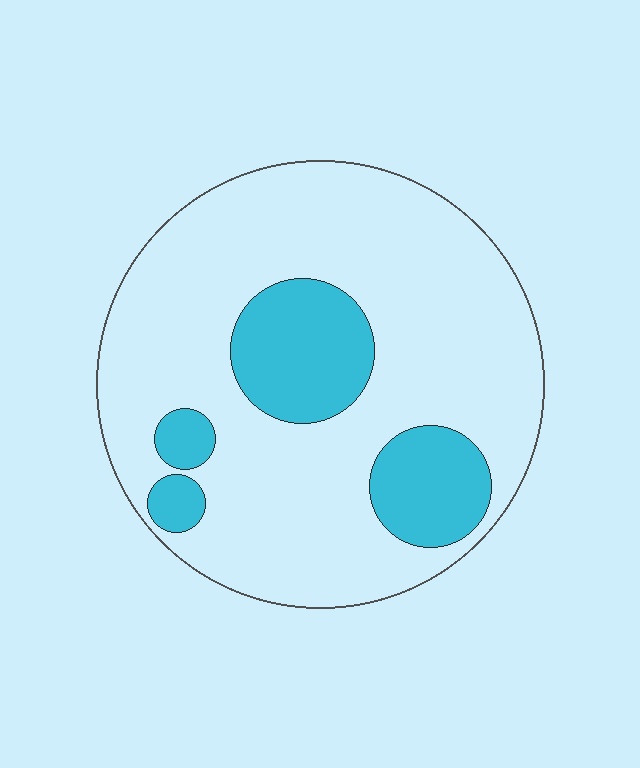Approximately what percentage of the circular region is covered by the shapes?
Approximately 20%.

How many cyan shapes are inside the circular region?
4.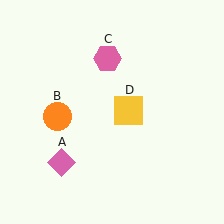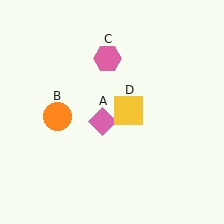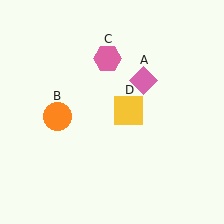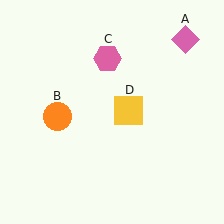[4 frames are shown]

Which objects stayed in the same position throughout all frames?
Orange circle (object B) and pink hexagon (object C) and yellow square (object D) remained stationary.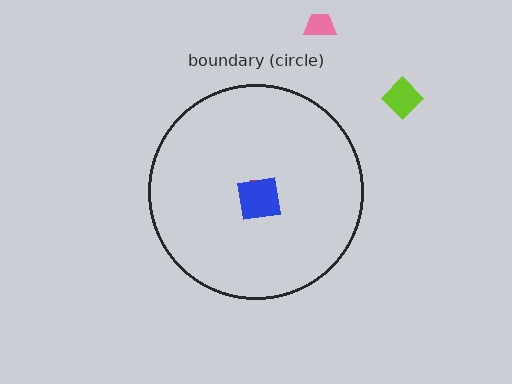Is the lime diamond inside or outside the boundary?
Outside.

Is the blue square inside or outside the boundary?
Inside.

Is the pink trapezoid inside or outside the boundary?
Outside.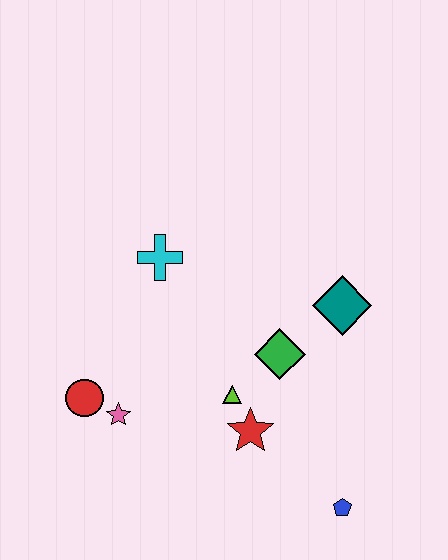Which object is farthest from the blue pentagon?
The cyan cross is farthest from the blue pentagon.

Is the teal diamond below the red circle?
No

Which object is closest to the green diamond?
The lime triangle is closest to the green diamond.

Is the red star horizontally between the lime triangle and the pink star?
No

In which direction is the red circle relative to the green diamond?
The red circle is to the left of the green diamond.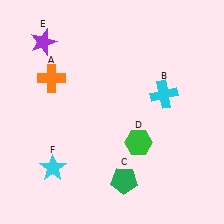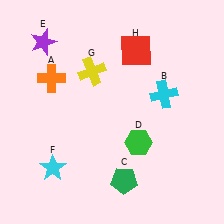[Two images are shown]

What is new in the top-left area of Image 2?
A yellow cross (G) was added in the top-left area of Image 2.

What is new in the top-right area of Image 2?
A red square (H) was added in the top-right area of Image 2.